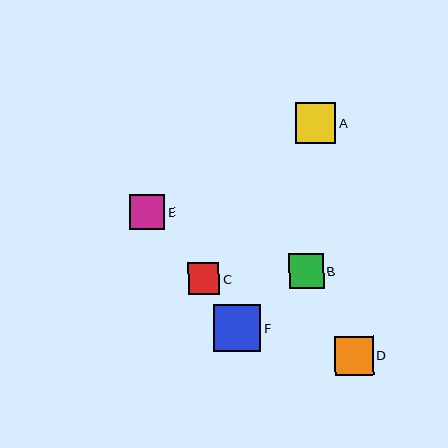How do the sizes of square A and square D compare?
Square A and square D are approximately the same size.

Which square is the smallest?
Square C is the smallest with a size of approximately 32 pixels.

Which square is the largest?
Square F is the largest with a size of approximately 47 pixels.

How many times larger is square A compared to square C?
Square A is approximately 1.3 times the size of square C.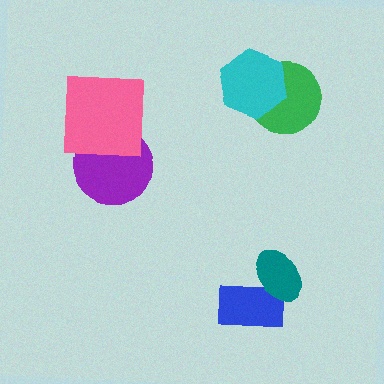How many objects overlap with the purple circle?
1 object overlaps with the purple circle.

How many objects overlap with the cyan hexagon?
1 object overlaps with the cyan hexagon.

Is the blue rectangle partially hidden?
Yes, it is partially covered by another shape.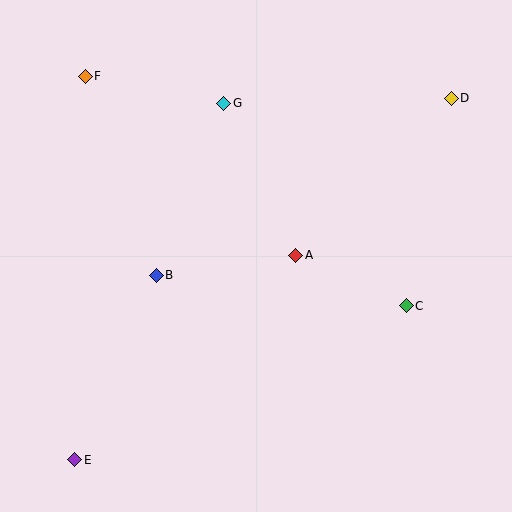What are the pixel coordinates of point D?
Point D is at (451, 98).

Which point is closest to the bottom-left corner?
Point E is closest to the bottom-left corner.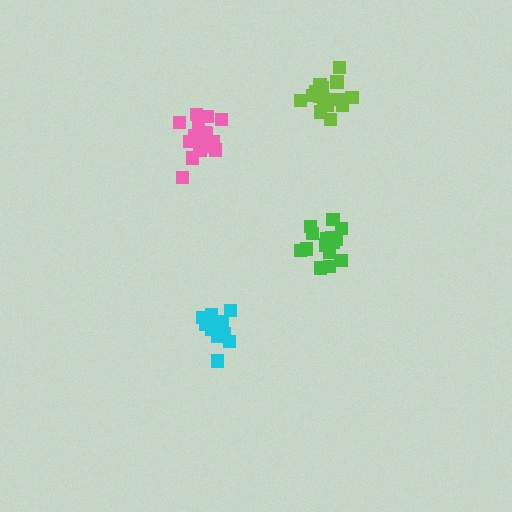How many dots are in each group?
Group 1: 17 dots, Group 2: 16 dots, Group 3: 20 dots, Group 4: 19 dots (72 total).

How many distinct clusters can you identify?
There are 4 distinct clusters.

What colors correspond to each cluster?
The clusters are colored: green, cyan, pink, lime.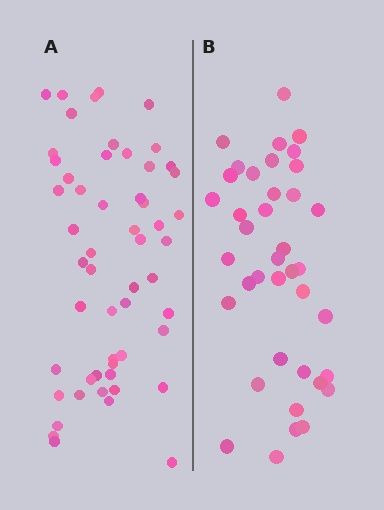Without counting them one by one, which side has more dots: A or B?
Region A (the left region) has more dots.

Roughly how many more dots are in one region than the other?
Region A has approximately 15 more dots than region B.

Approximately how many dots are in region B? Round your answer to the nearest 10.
About 40 dots. (The exact count is 39, which rounds to 40.)